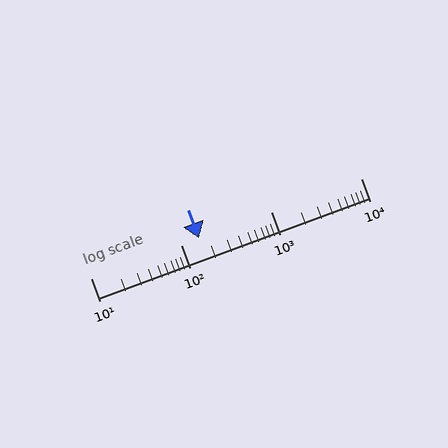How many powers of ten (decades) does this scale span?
The scale spans 3 decades, from 10 to 10000.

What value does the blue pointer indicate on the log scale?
The pointer indicates approximately 160.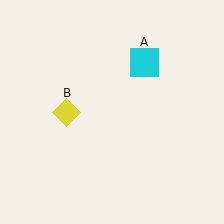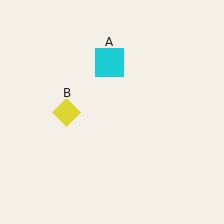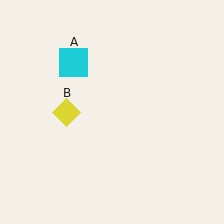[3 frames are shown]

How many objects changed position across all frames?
1 object changed position: cyan square (object A).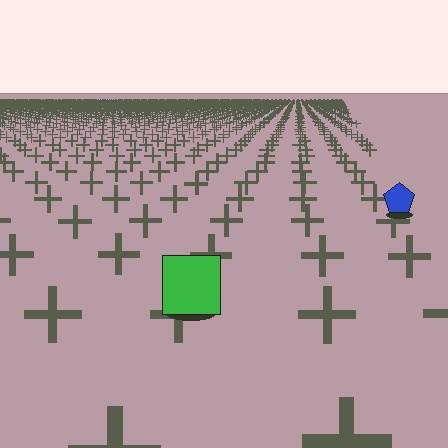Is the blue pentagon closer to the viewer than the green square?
No. The green square is closer — you can tell from the texture gradient: the ground texture is coarser near it.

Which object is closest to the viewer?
The green square is closest. The texture marks near it are larger and more spread out.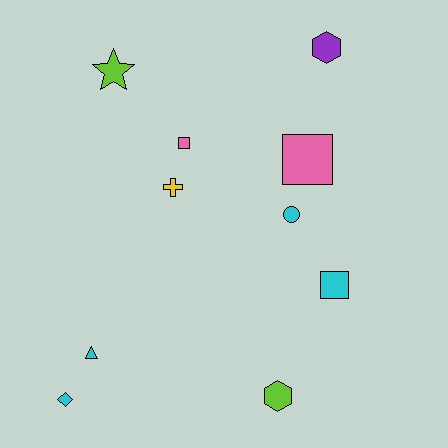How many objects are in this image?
There are 10 objects.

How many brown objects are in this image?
There are no brown objects.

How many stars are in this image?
There is 1 star.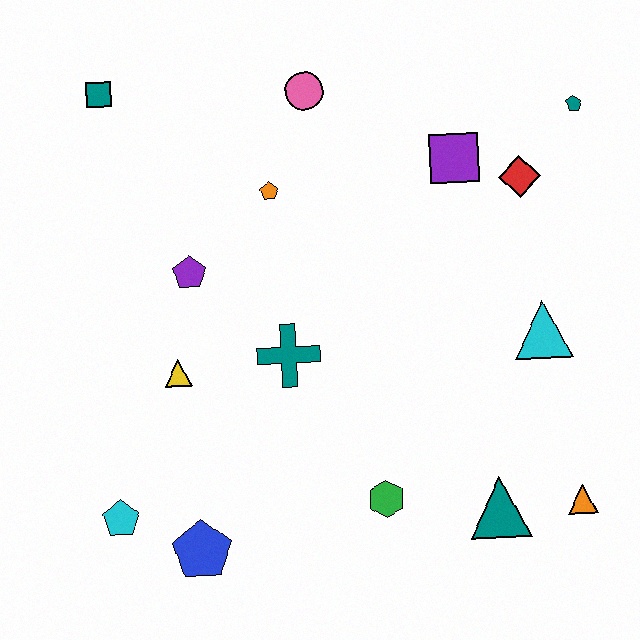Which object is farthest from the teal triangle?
The teal square is farthest from the teal triangle.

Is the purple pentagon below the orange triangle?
No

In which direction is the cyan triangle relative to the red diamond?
The cyan triangle is below the red diamond.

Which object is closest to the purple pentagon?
The yellow triangle is closest to the purple pentagon.